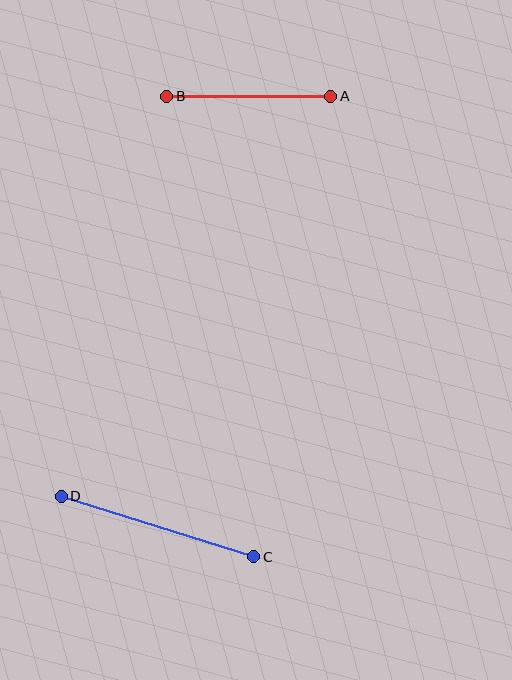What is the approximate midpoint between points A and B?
The midpoint is at approximately (249, 96) pixels.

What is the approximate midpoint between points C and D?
The midpoint is at approximately (158, 527) pixels.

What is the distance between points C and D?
The distance is approximately 202 pixels.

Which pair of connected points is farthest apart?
Points C and D are farthest apart.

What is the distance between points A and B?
The distance is approximately 164 pixels.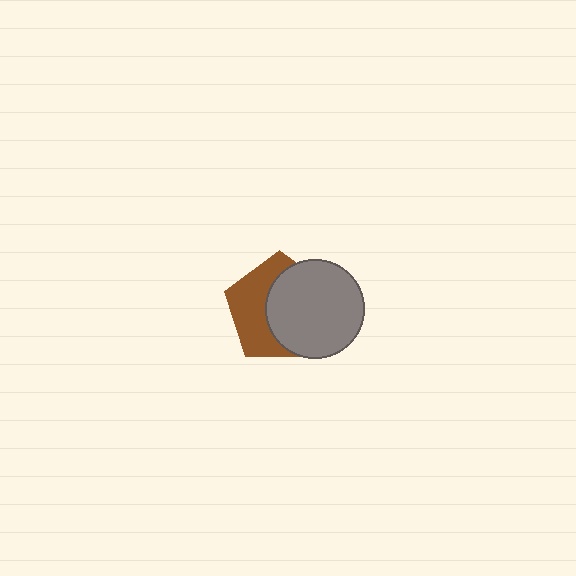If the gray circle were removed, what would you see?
You would see the complete brown pentagon.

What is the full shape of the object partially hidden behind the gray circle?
The partially hidden object is a brown pentagon.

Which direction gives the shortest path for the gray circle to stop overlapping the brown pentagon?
Moving right gives the shortest separation.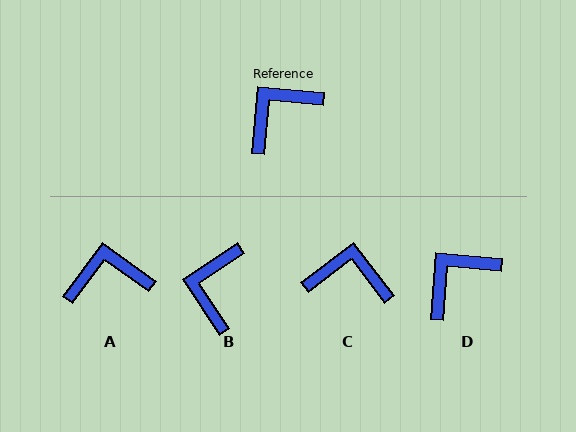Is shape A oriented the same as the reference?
No, it is off by about 31 degrees.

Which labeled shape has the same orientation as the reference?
D.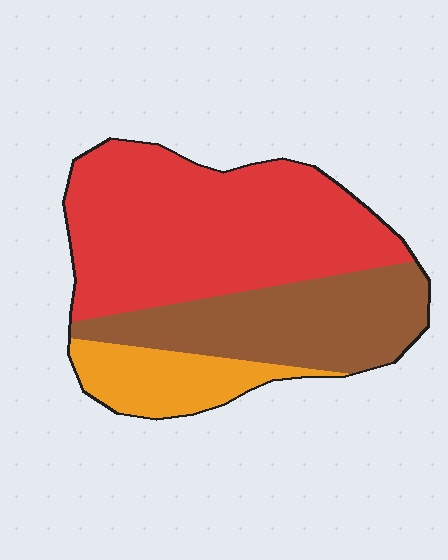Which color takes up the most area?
Red, at roughly 55%.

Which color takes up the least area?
Orange, at roughly 15%.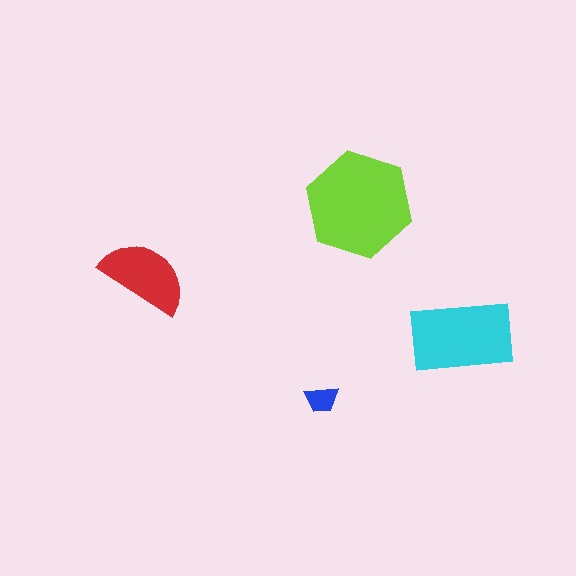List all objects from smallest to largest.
The blue trapezoid, the red semicircle, the cyan rectangle, the lime hexagon.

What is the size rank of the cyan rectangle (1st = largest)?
2nd.